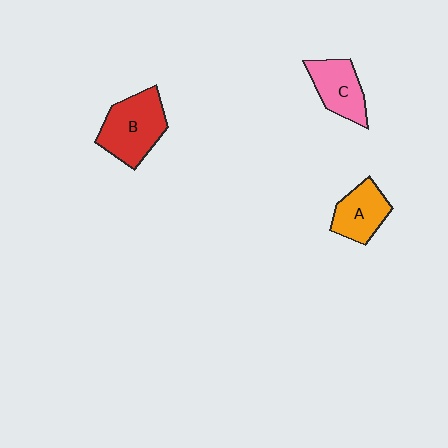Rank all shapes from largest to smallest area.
From largest to smallest: B (red), C (pink), A (orange).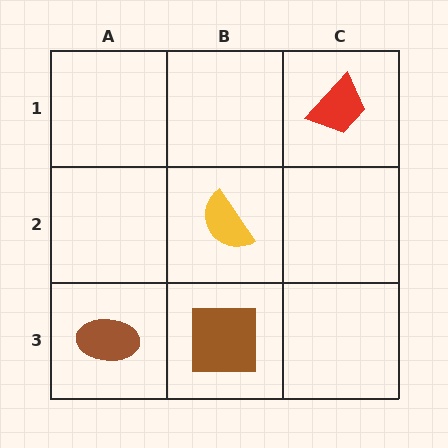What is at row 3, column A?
A brown ellipse.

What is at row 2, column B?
A yellow semicircle.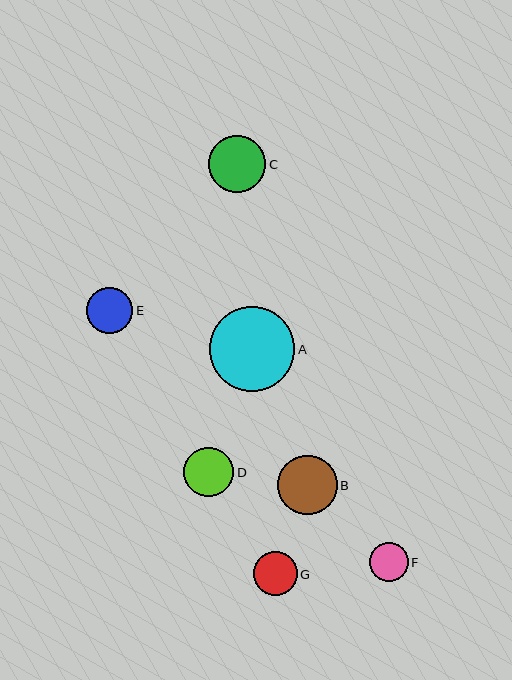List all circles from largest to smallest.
From largest to smallest: A, B, C, D, E, G, F.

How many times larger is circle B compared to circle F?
Circle B is approximately 1.5 times the size of circle F.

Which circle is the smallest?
Circle F is the smallest with a size of approximately 39 pixels.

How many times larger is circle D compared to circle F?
Circle D is approximately 1.3 times the size of circle F.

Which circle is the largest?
Circle A is the largest with a size of approximately 85 pixels.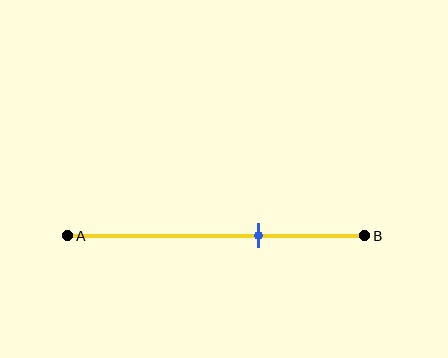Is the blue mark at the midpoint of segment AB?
No, the mark is at about 65% from A, not at the 50% midpoint.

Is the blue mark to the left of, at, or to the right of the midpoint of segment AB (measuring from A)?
The blue mark is to the right of the midpoint of segment AB.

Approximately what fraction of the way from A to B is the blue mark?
The blue mark is approximately 65% of the way from A to B.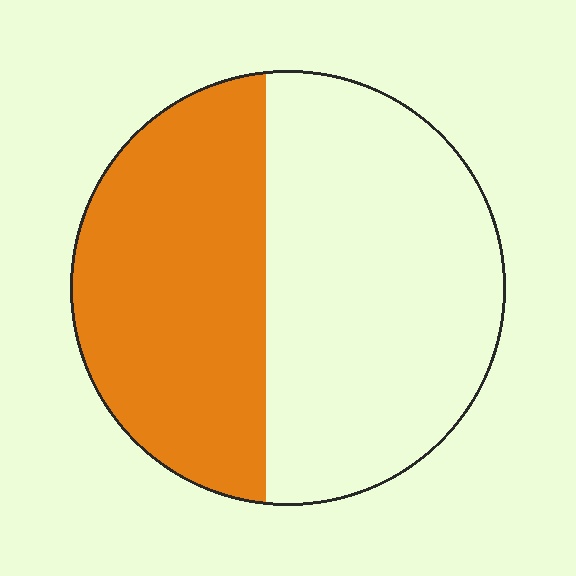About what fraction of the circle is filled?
About two fifths (2/5).